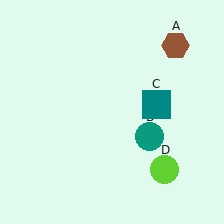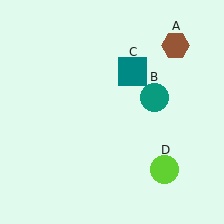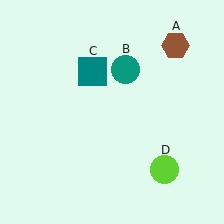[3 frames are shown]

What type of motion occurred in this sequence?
The teal circle (object B), teal square (object C) rotated counterclockwise around the center of the scene.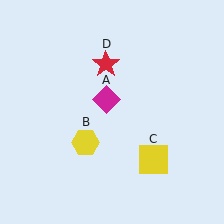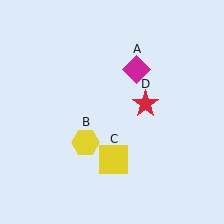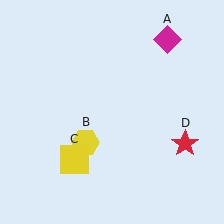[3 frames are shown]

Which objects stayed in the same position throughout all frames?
Yellow hexagon (object B) remained stationary.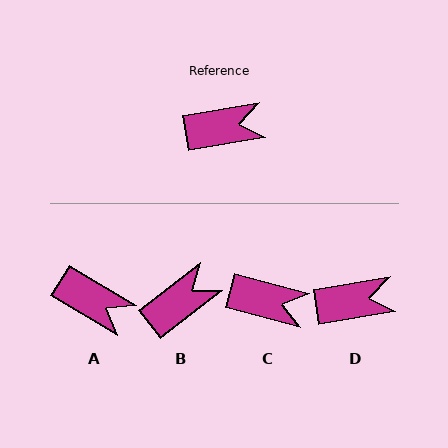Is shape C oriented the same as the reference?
No, it is off by about 25 degrees.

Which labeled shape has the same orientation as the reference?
D.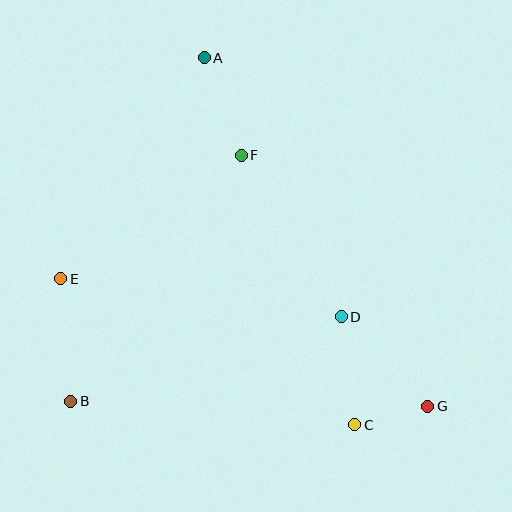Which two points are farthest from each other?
Points A and G are farthest from each other.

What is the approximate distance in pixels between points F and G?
The distance between F and G is approximately 313 pixels.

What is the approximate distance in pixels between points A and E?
The distance between A and E is approximately 264 pixels.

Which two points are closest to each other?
Points C and G are closest to each other.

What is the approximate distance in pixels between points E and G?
The distance between E and G is approximately 388 pixels.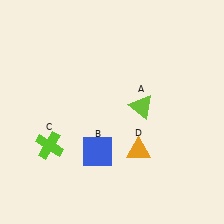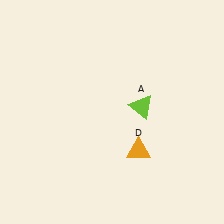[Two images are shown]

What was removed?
The lime cross (C), the blue square (B) were removed in Image 2.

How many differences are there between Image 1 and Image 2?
There are 2 differences between the two images.